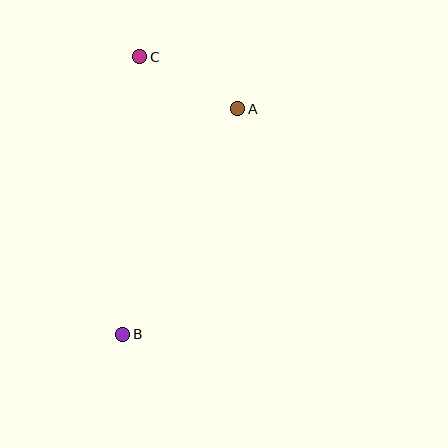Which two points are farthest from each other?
Points B and C are farthest from each other.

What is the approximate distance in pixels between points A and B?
The distance between A and B is approximately 253 pixels.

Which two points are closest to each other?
Points A and C are closest to each other.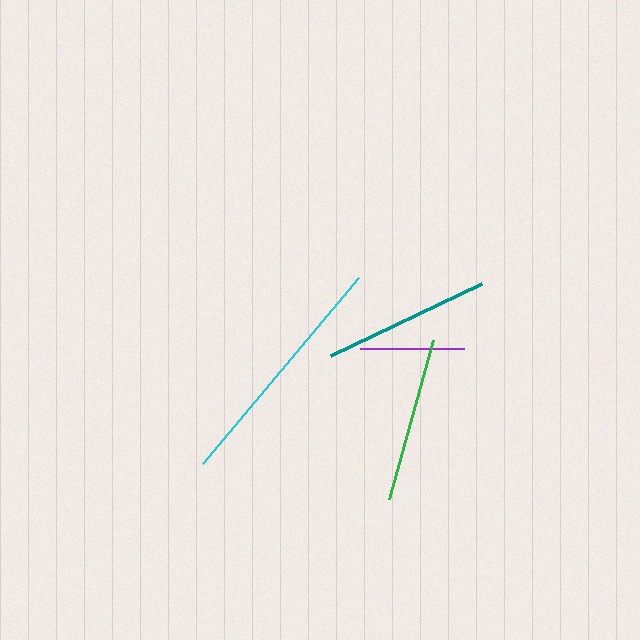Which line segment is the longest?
The cyan line is the longest at approximately 243 pixels.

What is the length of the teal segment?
The teal segment is approximately 168 pixels long.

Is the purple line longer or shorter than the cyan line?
The cyan line is longer than the purple line.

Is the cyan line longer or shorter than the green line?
The cyan line is longer than the green line.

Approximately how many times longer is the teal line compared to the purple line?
The teal line is approximately 1.6 times the length of the purple line.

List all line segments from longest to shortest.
From longest to shortest: cyan, teal, green, purple.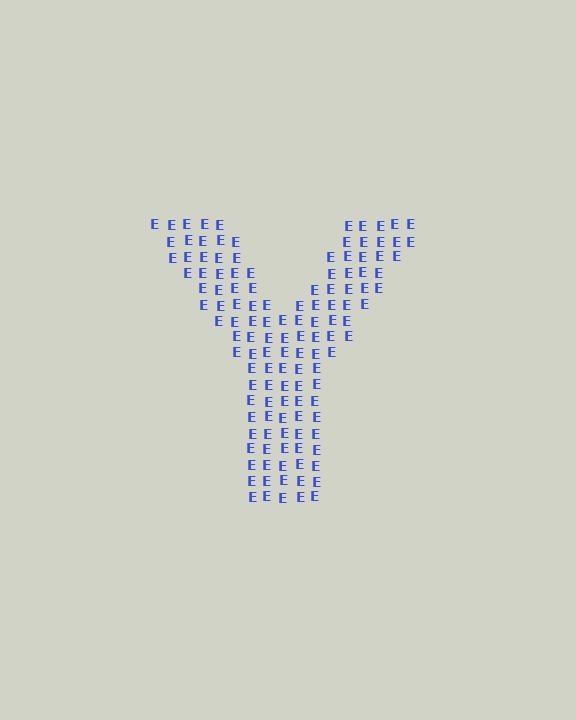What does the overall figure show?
The overall figure shows the letter Y.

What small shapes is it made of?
It is made of small letter E's.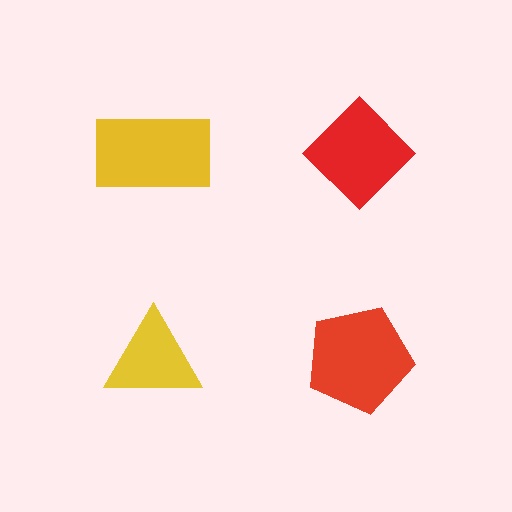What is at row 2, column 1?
A yellow triangle.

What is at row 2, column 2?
A red pentagon.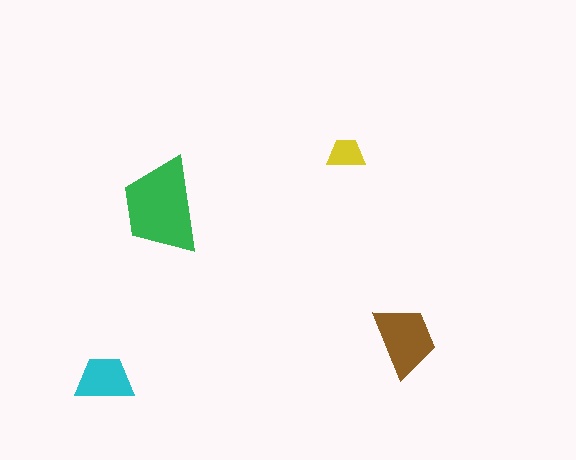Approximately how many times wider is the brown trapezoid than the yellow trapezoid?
About 2 times wider.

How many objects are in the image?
There are 4 objects in the image.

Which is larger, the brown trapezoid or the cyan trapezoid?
The brown one.